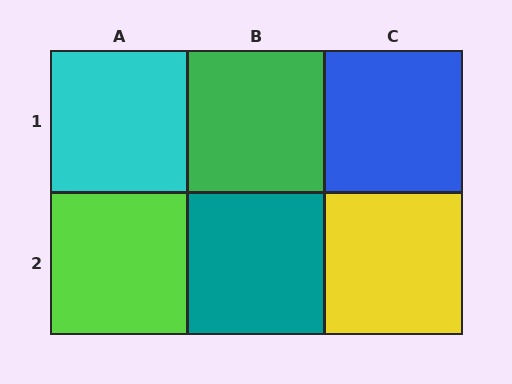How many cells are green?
1 cell is green.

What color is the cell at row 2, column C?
Yellow.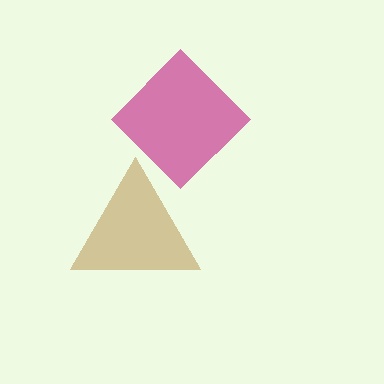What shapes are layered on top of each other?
The layered shapes are: a brown triangle, a magenta diamond.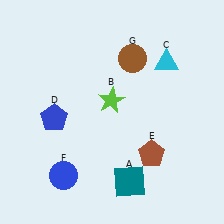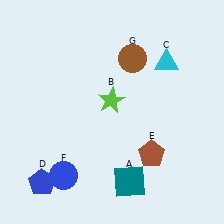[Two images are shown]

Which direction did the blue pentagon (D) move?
The blue pentagon (D) moved down.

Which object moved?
The blue pentagon (D) moved down.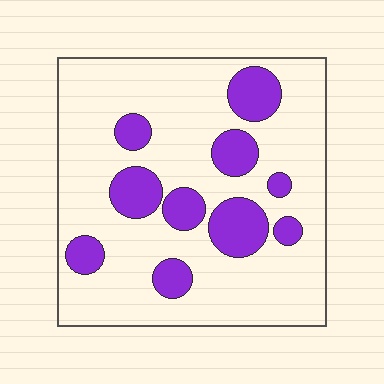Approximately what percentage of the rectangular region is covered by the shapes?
Approximately 20%.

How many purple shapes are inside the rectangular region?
10.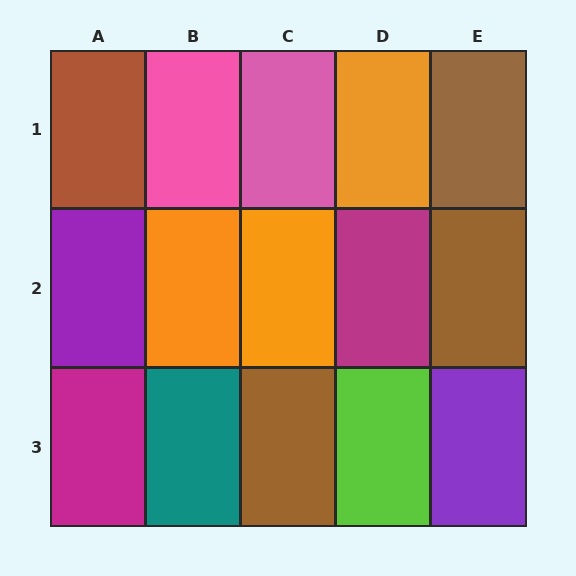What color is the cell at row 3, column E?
Purple.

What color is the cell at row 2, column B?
Orange.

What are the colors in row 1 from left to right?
Brown, pink, pink, orange, brown.